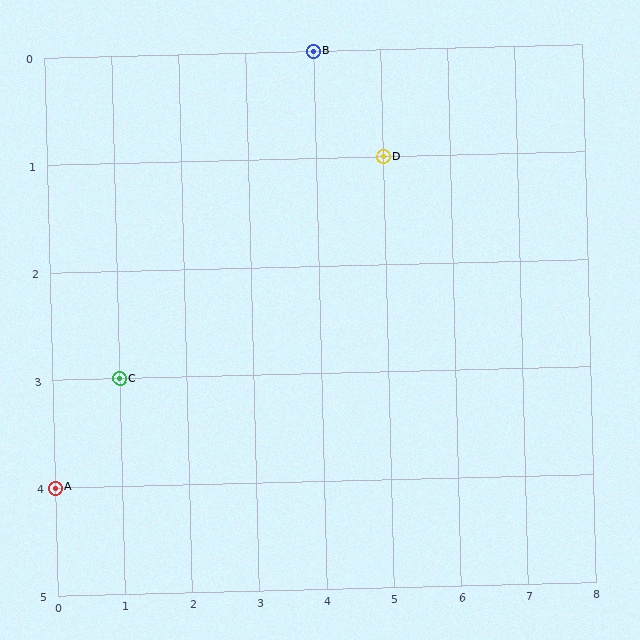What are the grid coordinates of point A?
Point A is at grid coordinates (0, 4).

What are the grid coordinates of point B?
Point B is at grid coordinates (4, 0).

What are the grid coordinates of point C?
Point C is at grid coordinates (1, 3).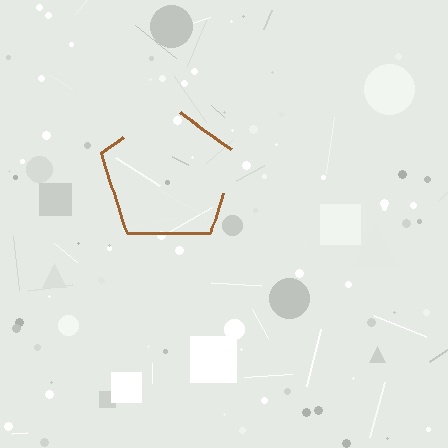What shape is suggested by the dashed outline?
The dashed outline suggests a pentagon.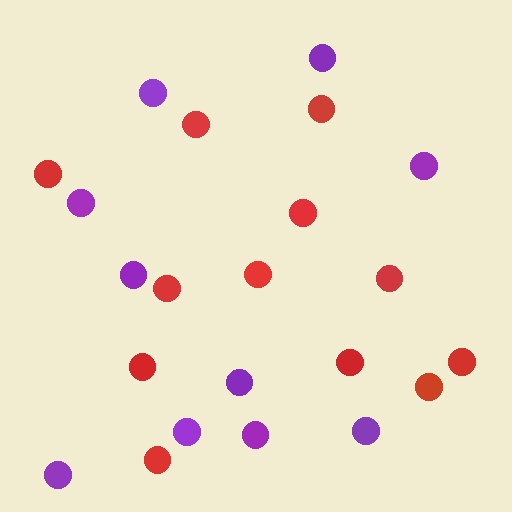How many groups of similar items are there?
There are 2 groups: one group of purple circles (10) and one group of red circles (12).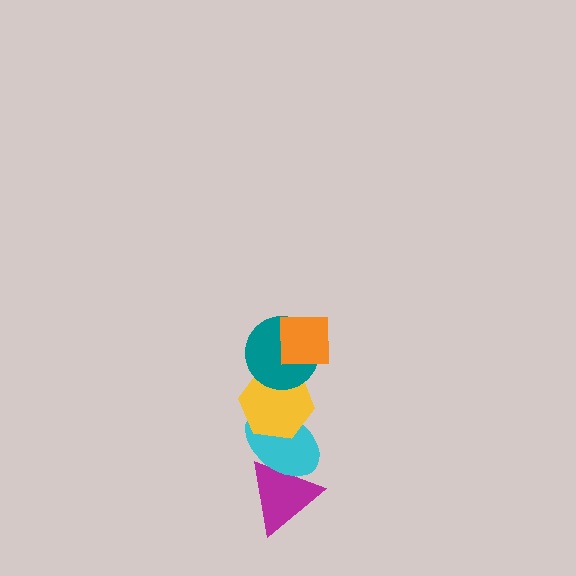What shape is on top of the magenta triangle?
The cyan ellipse is on top of the magenta triangle.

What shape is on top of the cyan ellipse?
The yellow hexagon is on top of the cyan ellipse.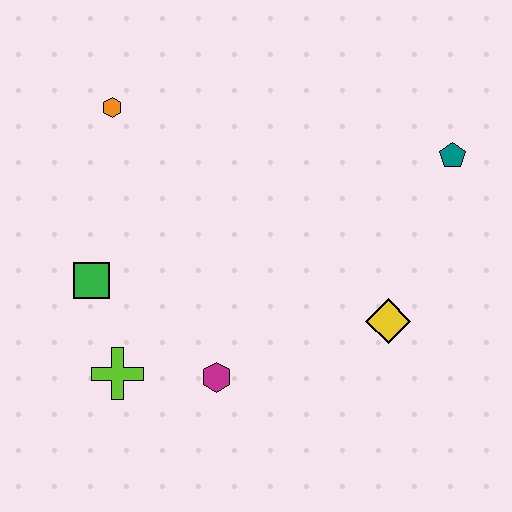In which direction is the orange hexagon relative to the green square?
The orange hexagon is above the green square.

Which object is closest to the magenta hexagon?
The lime cross is closest to the magenta hexagon.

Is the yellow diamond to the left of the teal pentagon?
Yes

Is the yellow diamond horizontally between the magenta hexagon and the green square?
No